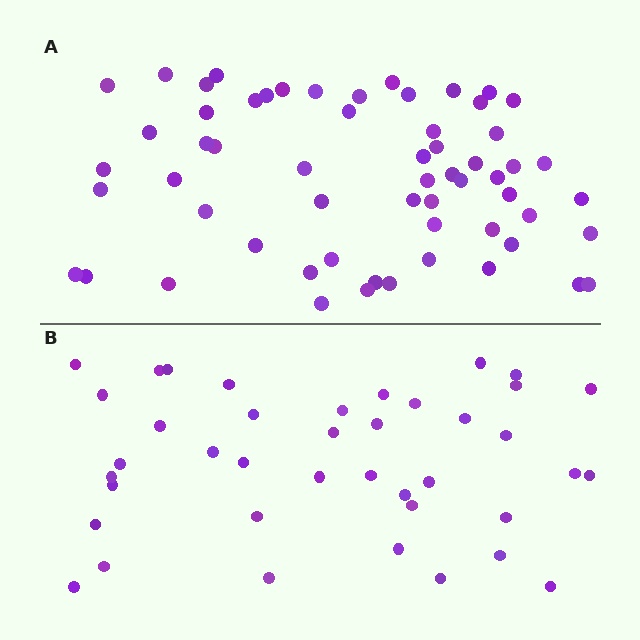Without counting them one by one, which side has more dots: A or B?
Region A (the top region) has more dots.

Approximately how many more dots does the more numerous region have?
Region A has approximately 20 more dots than region B.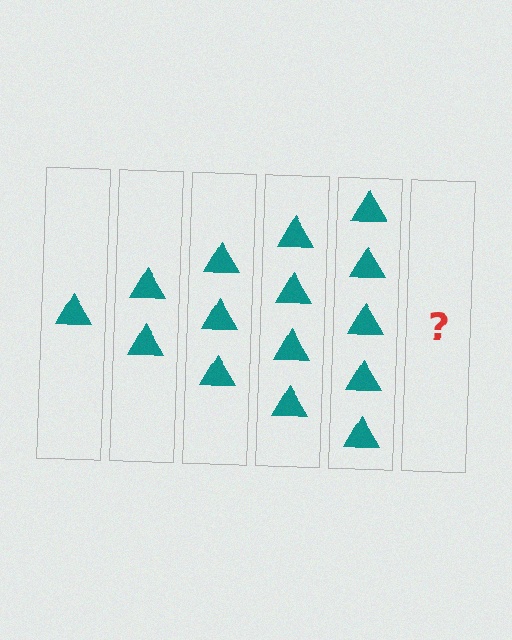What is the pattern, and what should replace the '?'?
The pattern is that each step adds one more triangle. The '?' should be 6 triangles.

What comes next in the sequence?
The next element should be 6 triangles.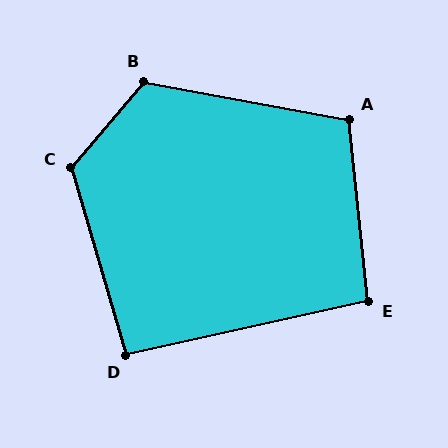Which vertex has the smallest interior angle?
D, at approximately 94 degrees.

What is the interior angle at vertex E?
Approximately 97 degrees (obtuse).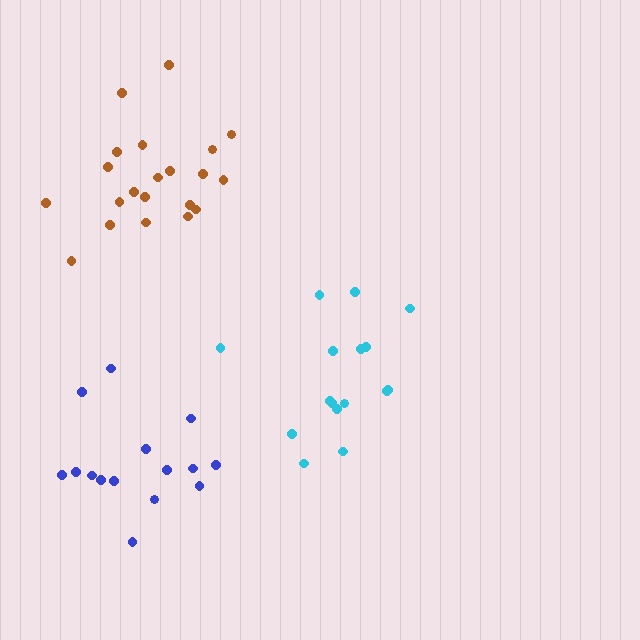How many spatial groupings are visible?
There are 3 spatial groupings.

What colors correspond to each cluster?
The clusters are colored: brown, cyan, blue.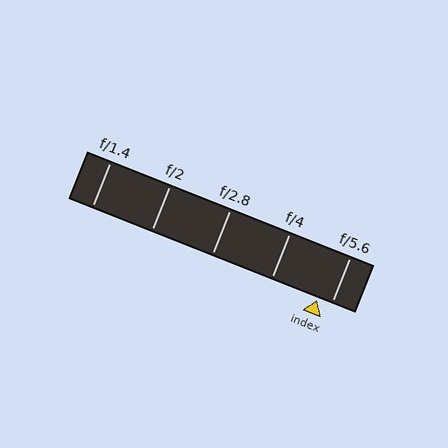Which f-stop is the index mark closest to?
The index mark is closest to f/5.6.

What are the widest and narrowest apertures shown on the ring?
The widest aperture shown is f/1.4 and the narrowest is f/5.6.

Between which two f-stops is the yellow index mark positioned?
The index mark is between f/4 and f/5.6.